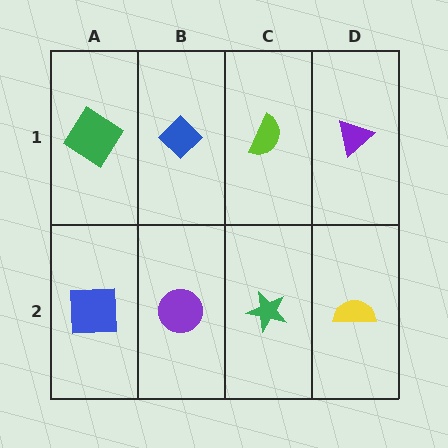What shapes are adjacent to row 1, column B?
A purple circle (row 2, column B), a green diamond (row 1, column A), a lime semicircle (row 1, column C).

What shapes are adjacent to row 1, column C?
A green star (row 2, column C), a blue diamond (row 1, column B), a purple triangle (row 1, column D).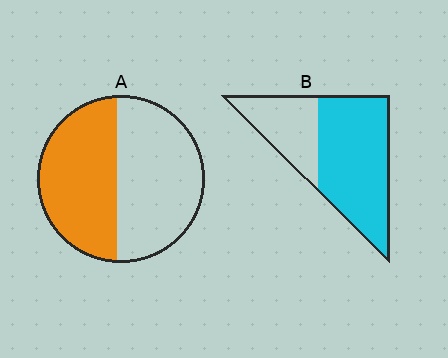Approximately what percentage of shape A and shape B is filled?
A is approximately 45% and B is approximately 65%.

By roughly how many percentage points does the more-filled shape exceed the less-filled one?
By roughly 20 percentage points (B over A).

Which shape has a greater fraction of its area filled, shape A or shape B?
Shape B.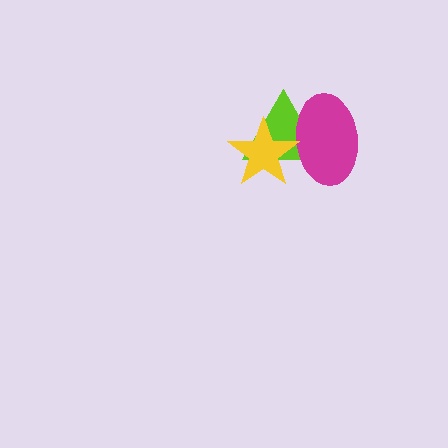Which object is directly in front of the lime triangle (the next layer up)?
The magenta ellipse is directly in front of the lime triangle.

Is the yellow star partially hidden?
No, no other shape covers it.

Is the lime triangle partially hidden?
Yes, it is partially covered by another shape.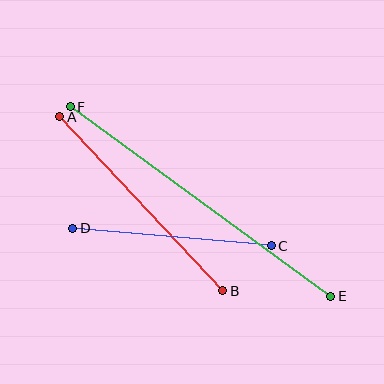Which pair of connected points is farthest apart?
Points E and F are farthest apart.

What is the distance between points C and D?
The distance is approximately 199 pixels.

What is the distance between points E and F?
The distance is approximately 322 pixels.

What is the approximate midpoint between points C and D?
The midpoint is at approximately (172, 237) pixels.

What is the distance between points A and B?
The distance is approximately 238 pixels.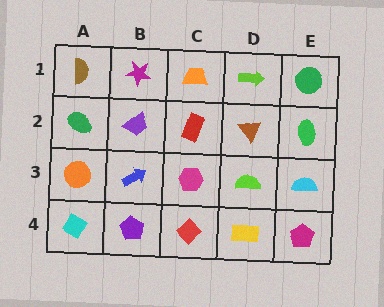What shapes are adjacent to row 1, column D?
A brown triangle (row 2, column D), an orange trapezoid (row 1, column C), a green circle (row 1, column E).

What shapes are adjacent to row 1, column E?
A green ellipse (row 2, column E), a lime arrow (row 1, column D).